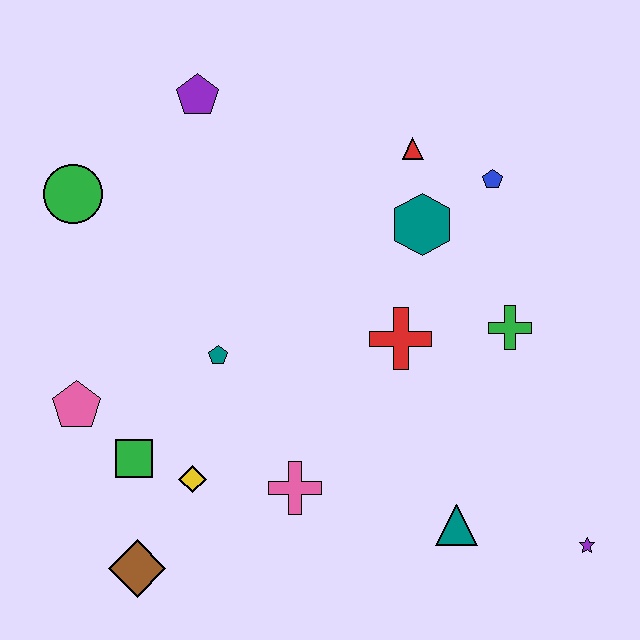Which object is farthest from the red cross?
The green circle is farthest from the red cross.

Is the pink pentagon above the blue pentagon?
No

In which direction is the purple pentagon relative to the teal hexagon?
The purple pentagon is to the left of the teal hexagon.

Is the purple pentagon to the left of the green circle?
No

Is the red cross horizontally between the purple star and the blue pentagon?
No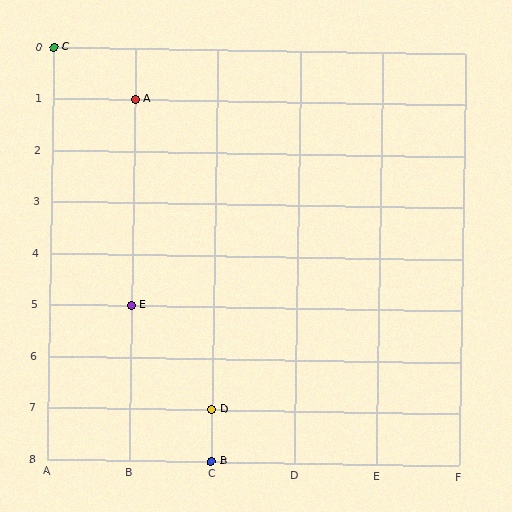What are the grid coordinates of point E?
Point E is at grid coordinates (B, 5).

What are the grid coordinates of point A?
Point A is at grid coordinates (B, 1).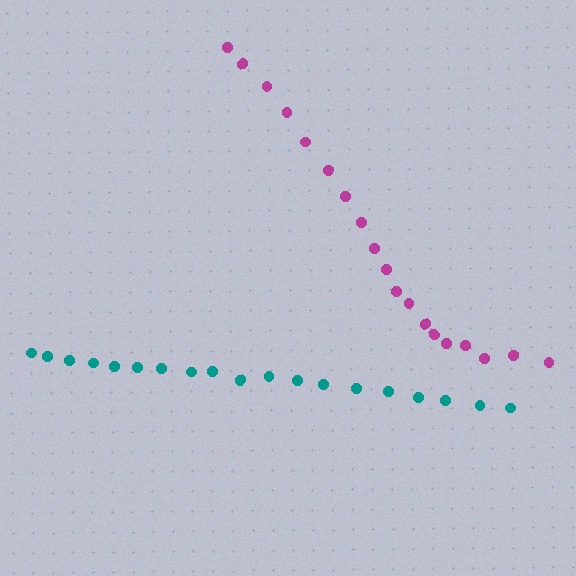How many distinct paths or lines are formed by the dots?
There are 2 distinct paths.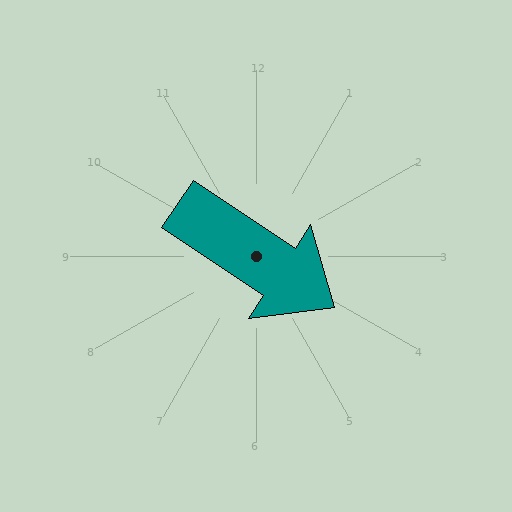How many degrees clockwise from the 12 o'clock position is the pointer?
Approximately 123 degrees.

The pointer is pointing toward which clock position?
Roughly 4 o'clock.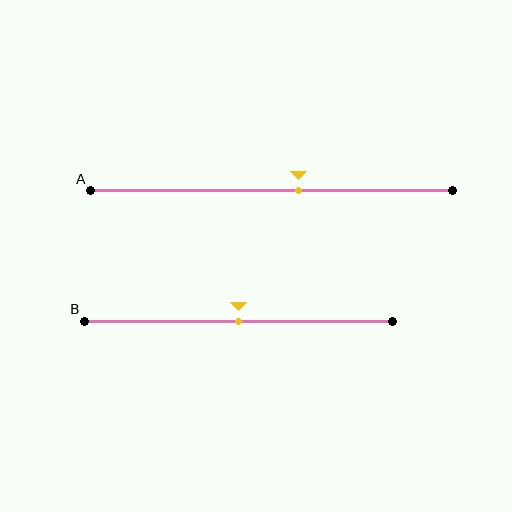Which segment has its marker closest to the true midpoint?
Segment B has its marker closest to the true midpoint.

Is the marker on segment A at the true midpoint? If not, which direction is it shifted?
No, the marker on segment A is shifted to the right by about 8% of the segment length.